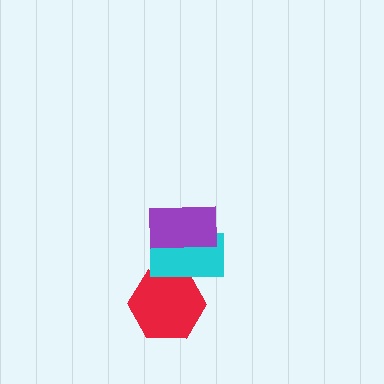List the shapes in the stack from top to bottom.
From top to bottom: the purple rectangle, the cyan rectangle, the red hexagon.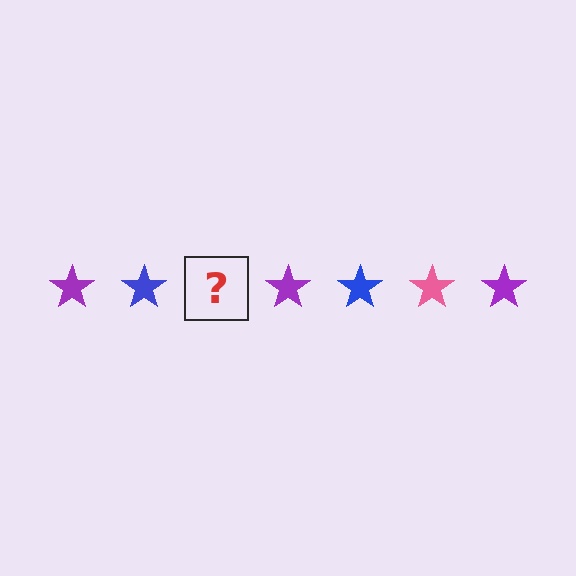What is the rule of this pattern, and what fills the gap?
The rule is that the pattern cycles through purple, blue, pink stars. The gap should be filled with a pink star.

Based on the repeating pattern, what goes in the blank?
The blank should be a pink star.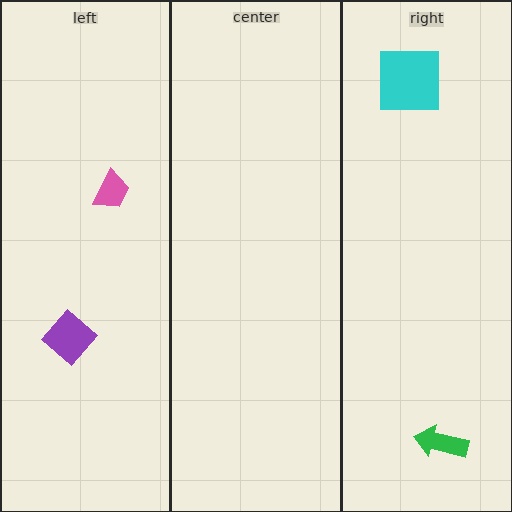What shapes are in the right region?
The cyan square, the green arrow.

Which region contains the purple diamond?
The left region.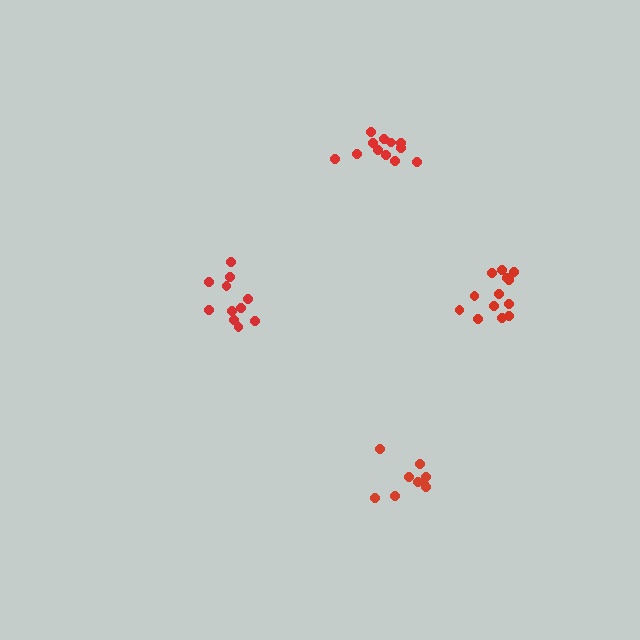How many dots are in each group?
Group 1: 12 dots, Group 2: 11 dots, Group 3: 9 dots, Group 4: 14 dots (46 total).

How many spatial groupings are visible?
There are 4 spatial groupings.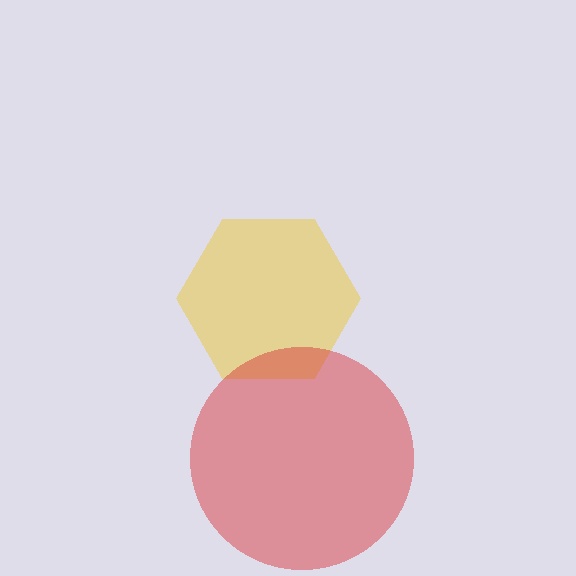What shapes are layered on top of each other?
The layered shapes are: a yellow hexagon, a red circle.